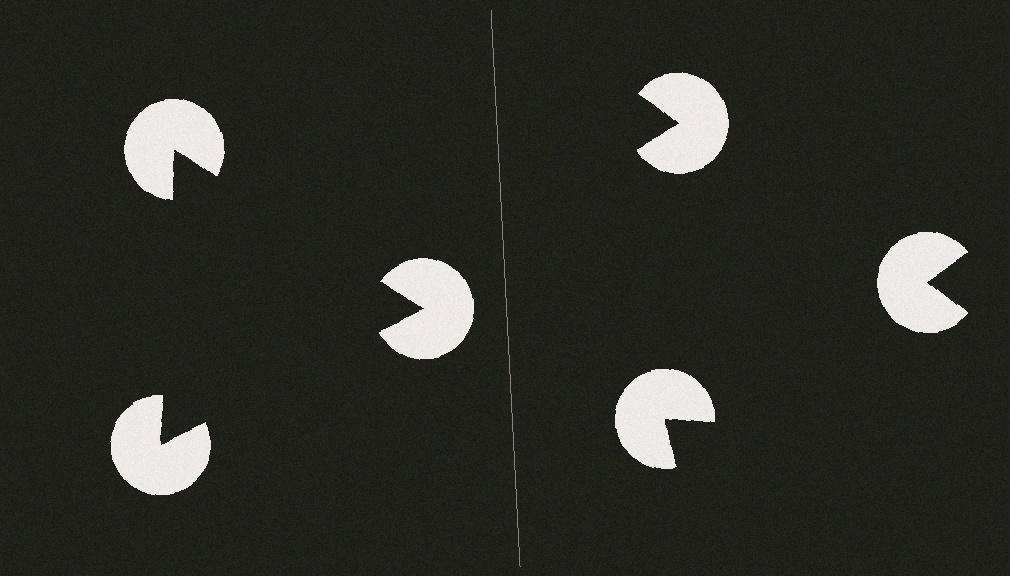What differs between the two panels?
The pac-man discs are positioned identically on both sides; only the wedge orientations differ. On the left they align to a triangle; on the right they are misaligned.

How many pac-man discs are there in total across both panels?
6 — 3 on each side.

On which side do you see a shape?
An illusory triangle appears on the left side. On the right side the wedge cuts are rotated, so no coherent shape forms.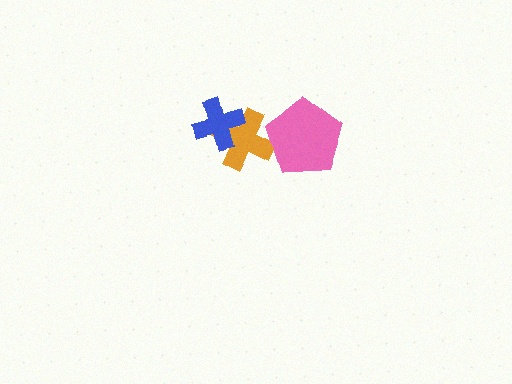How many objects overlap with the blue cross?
1 object overlaps with the blue cross.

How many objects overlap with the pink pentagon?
1 object overlaps with the pink pentagon.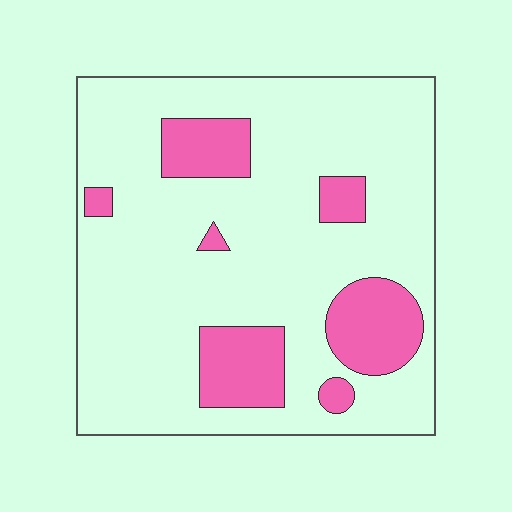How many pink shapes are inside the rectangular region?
7.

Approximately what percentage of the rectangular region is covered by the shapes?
Approximately 20%.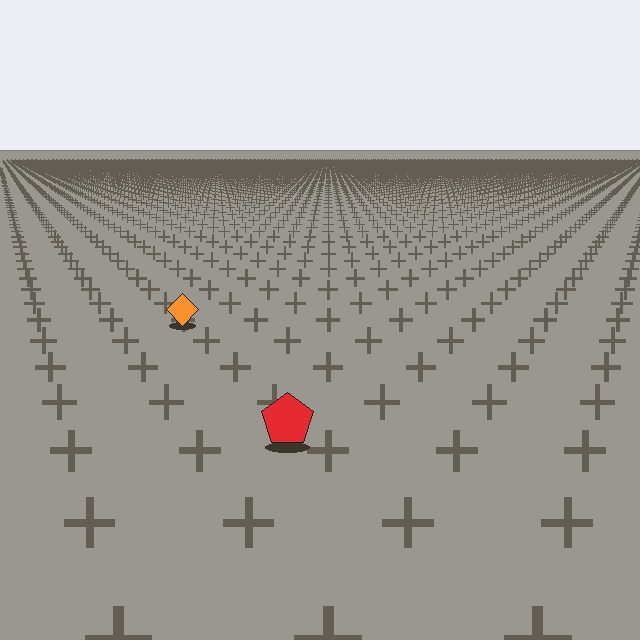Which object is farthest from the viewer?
The orange diamond is farthest from the viewer. It appears smaller and the ground texture around it is denser.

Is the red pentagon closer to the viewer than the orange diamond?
Yes. The red pentagon is closer — you can tell from the texture gradient: the ground texture is coarser near it.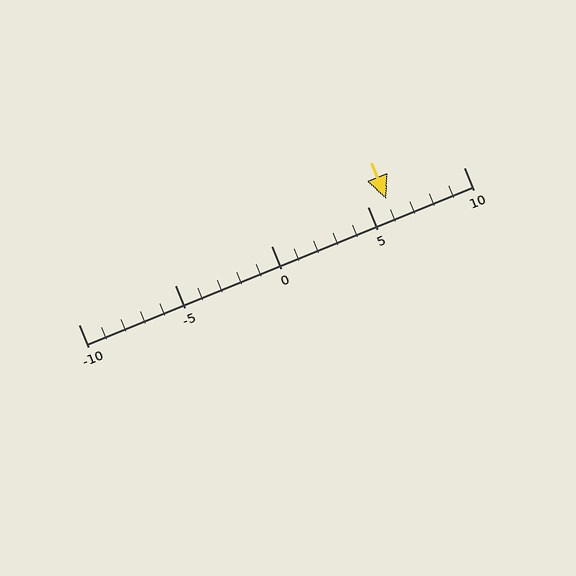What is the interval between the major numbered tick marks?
The major tick marks are spaced 5 units apart.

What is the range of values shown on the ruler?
The ruler shows values from -10 to 10.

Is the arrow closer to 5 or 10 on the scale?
The arrow is closer to 5.